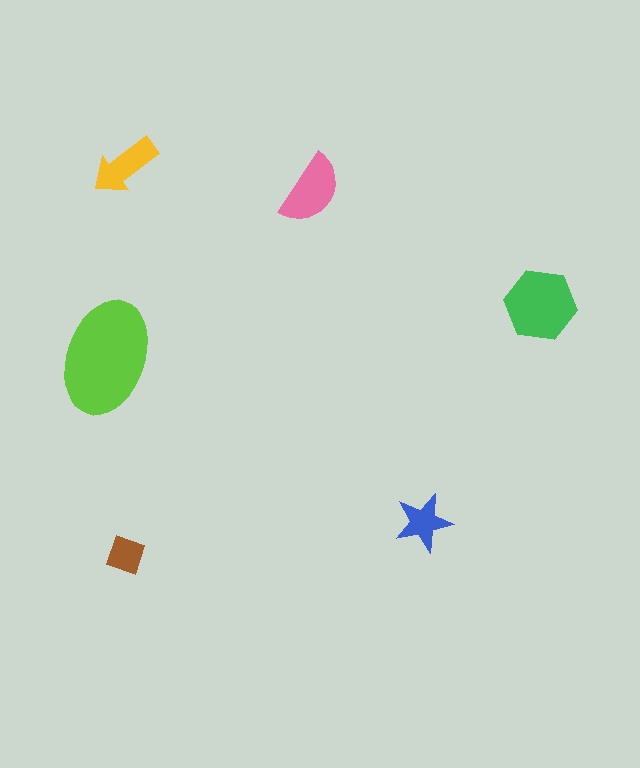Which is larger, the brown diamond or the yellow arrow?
The yellow arrow.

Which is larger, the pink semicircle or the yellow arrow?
The pink semicircle.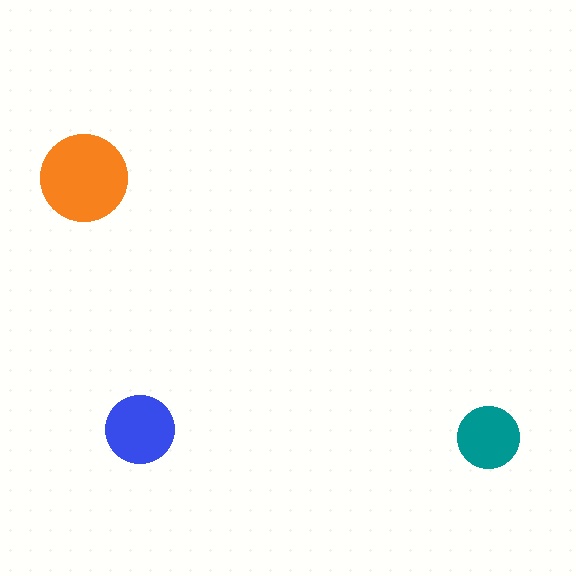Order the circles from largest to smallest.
the orange one, the blue one, the teal one.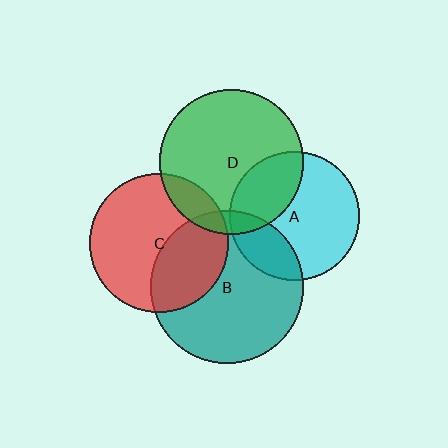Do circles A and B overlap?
Yes.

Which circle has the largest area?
Circle B (teal).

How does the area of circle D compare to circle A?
Approximately 1.2 times.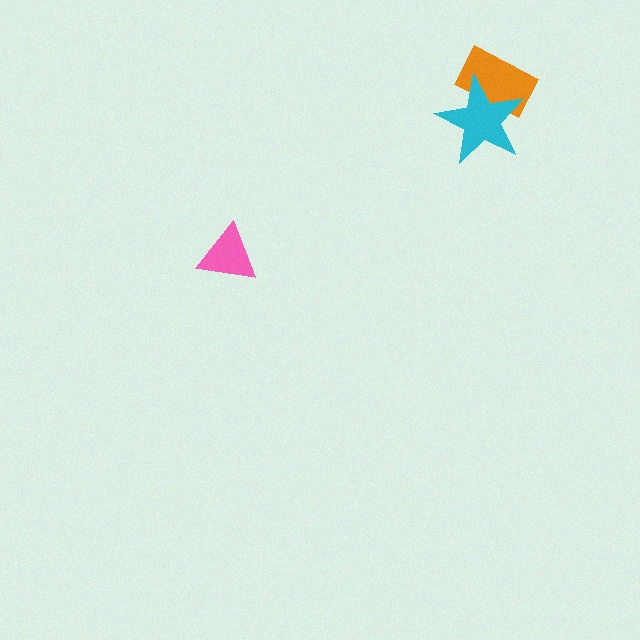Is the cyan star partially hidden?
No, no other shape covers it.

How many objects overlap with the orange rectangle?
1 object overlaps with the orange rectangle.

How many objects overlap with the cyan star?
1 object overlaps with the cyan star.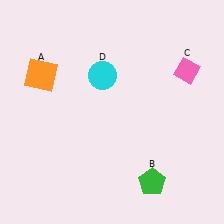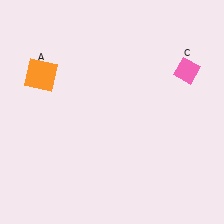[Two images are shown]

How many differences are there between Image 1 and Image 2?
There are 2 differences between the two images.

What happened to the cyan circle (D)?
The cyan circle (D) was removed in Image 2. It was in the top-left area of Image 1.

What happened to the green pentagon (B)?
The green pentagon (B) was removed in Image 2. It was in the bottom-right area of Image 1.